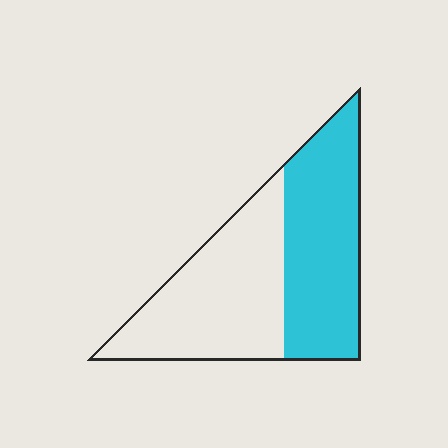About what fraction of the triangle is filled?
About one half (1/2).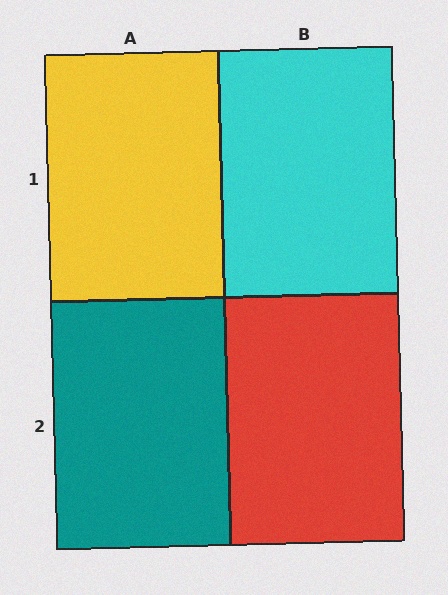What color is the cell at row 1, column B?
Cyan.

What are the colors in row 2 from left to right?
Teal, red.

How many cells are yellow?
1 cell is yellow.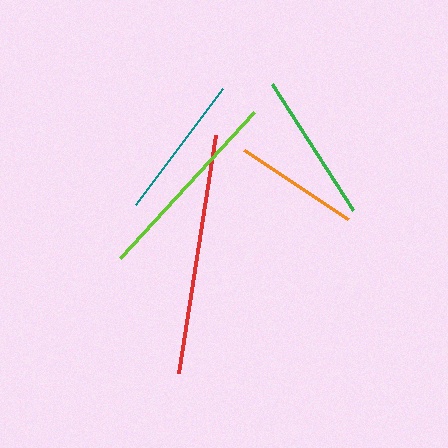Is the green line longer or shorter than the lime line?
The lime line is longer than the green line.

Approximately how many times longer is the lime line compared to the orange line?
The lime line is approximately 1.6 times the length of the orange line.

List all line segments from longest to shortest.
From longest to shortest: red, lime, green, teal, orange.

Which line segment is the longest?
The red line is the longest at approximately 240 pixels.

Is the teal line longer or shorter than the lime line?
The lime line is longer than the teal line.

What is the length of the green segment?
The green segment is approximately 150 pixels long.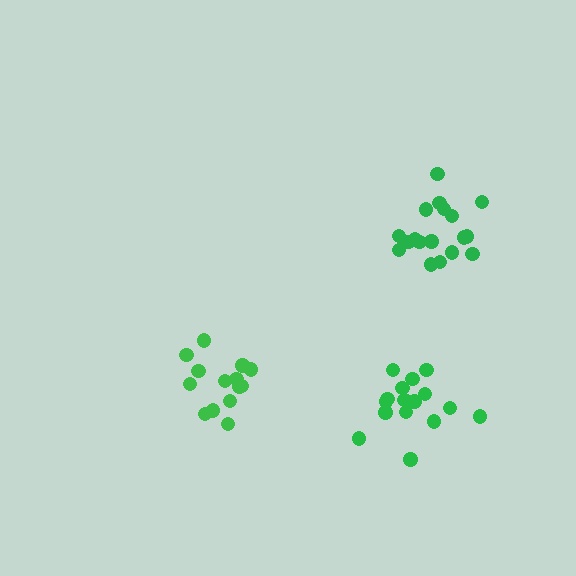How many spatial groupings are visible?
There are 3 spatial groupings.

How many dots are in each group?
Group 1: 14 dots, Group 2: 18 dots, Group 3: 16 dots (48 total).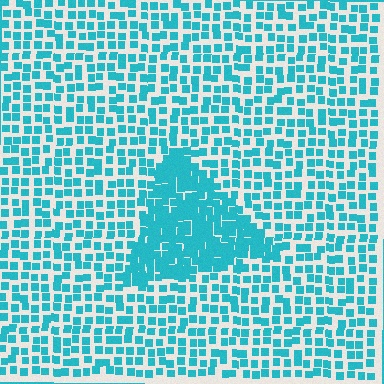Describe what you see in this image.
The image contains small cyan elements arranged at two different densities. A triangle-shaped region is visible where the elements are more densely packed than the surrounding area.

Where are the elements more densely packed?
The elements are more densely packed inside the triangle boundary.